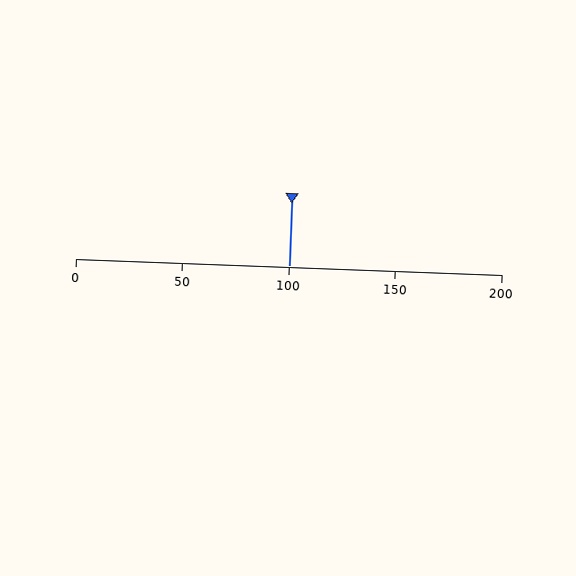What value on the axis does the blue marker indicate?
The marker indicates approximately 100.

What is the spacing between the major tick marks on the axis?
The major ticks are spaced 50 apart.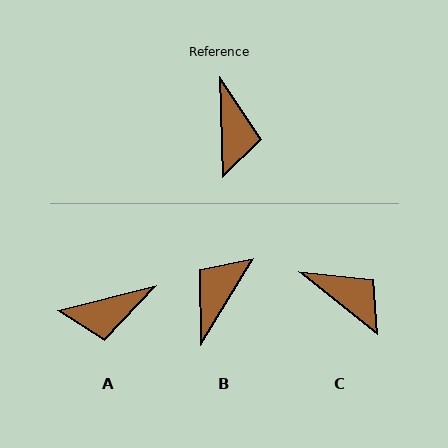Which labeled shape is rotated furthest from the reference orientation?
B, about 147 degrees away.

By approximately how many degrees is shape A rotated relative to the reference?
Approximately 77 degrees clockwise.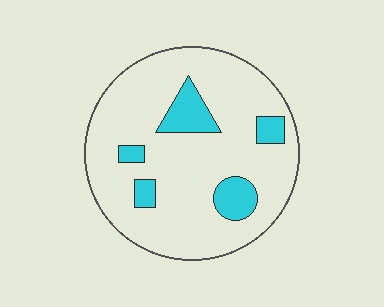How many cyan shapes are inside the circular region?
5.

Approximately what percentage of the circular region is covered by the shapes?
Approximately 15%.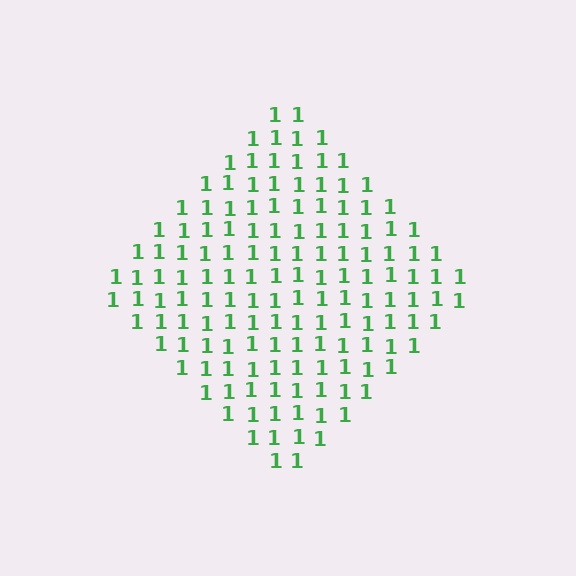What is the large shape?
The large shape is a diamond.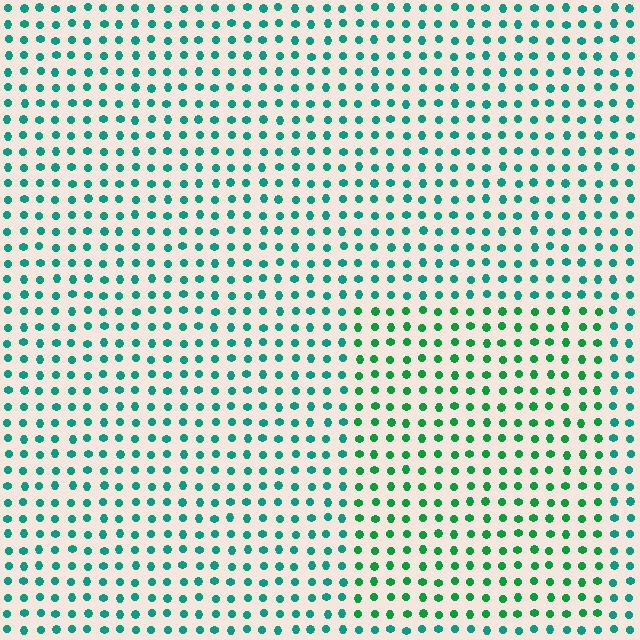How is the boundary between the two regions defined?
The boundary is defined purely by a slight shift in hue (about 28 degrees). Spacing, size, and orientation are identical on both sides.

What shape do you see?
I see a rectangle.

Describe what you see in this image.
The image is filled with small teal elements in a uniform arrangement. A rectangle-shaped region is visible where the elements are tinted to a slightly different hue, forming a subtle color boundary.